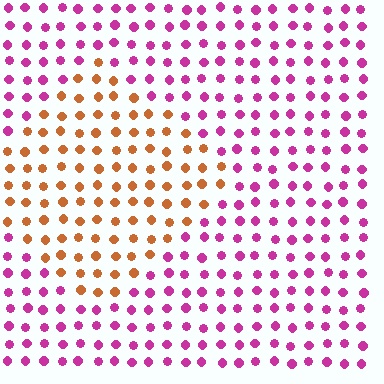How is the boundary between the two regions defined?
The boundary is defined purely by a slight shift in hue (about 67 degrees). Spacing, size, and orientation are identical on both sides.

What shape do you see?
I see a diamond.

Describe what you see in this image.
The image is filled with small magenta elements in a uniform arrangement. A diamond-shaped region is visible where the elements are tinted to a slightly different hue, forming a subtle color boundary.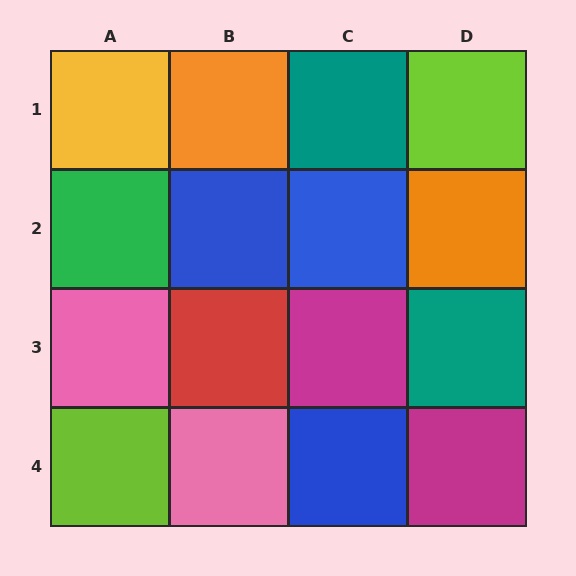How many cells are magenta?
2 cells are magenta.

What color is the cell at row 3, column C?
Magenta.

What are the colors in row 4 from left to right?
Lime, pink, blue, magenta.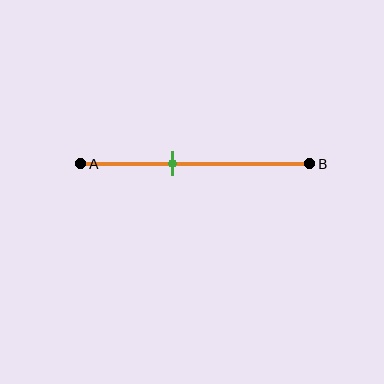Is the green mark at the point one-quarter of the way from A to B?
No, the mark is at about 40% from A, not at the 25% one-quarter point.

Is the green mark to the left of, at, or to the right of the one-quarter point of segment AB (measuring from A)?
The green mark is to the right of the one-quarter point of segment AB.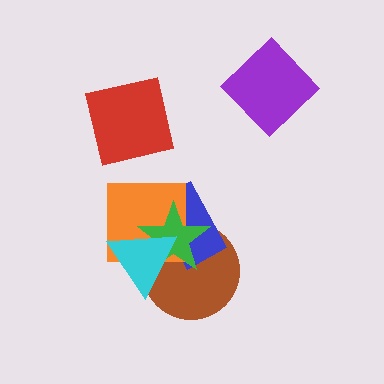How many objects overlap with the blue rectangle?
4 objects overlap with the blue rectangle.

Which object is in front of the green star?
The cyan triangle is in front of the green star.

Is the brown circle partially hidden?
Yes, it is partially covered by another shape.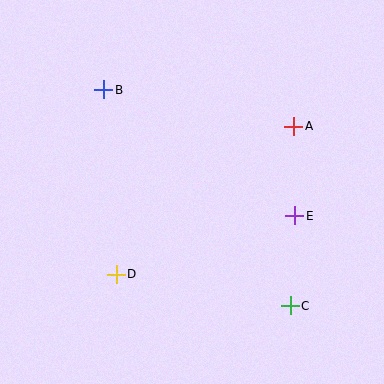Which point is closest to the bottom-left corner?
Point D is closest to the bottom-left corner.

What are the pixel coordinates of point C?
Point C is at (290, 306).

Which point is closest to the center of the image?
Point E at (295, 216) is closest to the center.